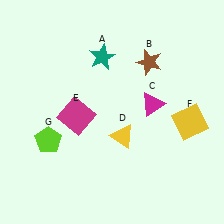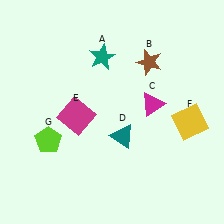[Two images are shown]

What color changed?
The triangle (D) changed from yellow in Image 1 to teal in Image 2.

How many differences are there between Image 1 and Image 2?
There is 1 difference between the two images.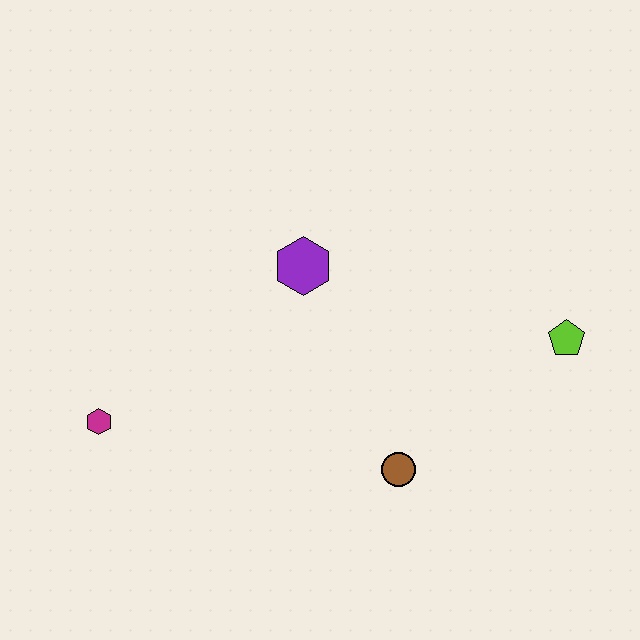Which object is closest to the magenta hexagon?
The purple hexagon is closest to the magenta hexagon.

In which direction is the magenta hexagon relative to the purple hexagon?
The magenta hexagon is to the left of the purple hexagon.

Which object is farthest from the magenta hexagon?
The lime pentagon is farthest from the magenta hexagon.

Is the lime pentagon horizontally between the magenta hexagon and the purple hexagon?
No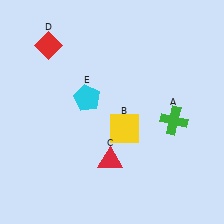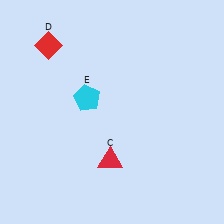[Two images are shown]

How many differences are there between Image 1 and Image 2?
There are 2 differences between the two images.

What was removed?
The yellow square (B), the green cross (A) were removed in Image 2.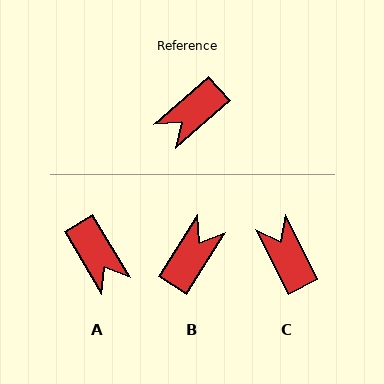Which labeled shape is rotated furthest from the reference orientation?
B, about 164 degrees away.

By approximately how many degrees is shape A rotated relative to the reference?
Approximately 79 degrees counter-clockwise.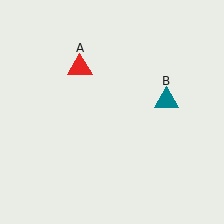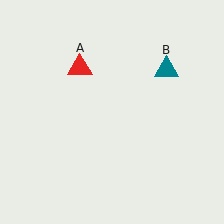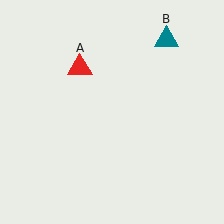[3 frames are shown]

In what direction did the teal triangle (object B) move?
The teal triangle (object B) moved up.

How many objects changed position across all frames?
1 object changed position: teal triangle (object B).